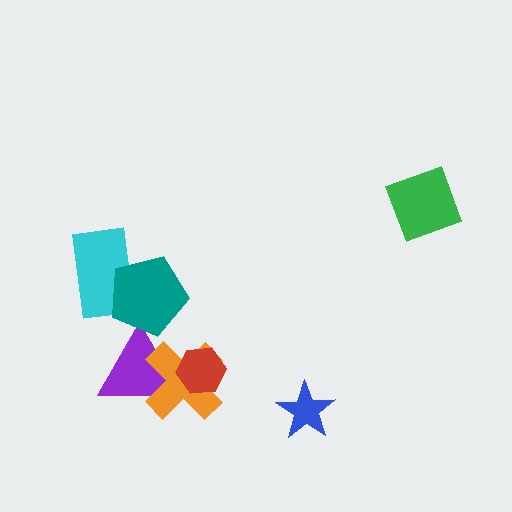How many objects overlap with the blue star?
0 objects overlap with the blue star.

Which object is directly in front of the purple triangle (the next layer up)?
The orange cross is directly in front of the purple triangle.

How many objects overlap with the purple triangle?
3 objects overlap with the purple triangle.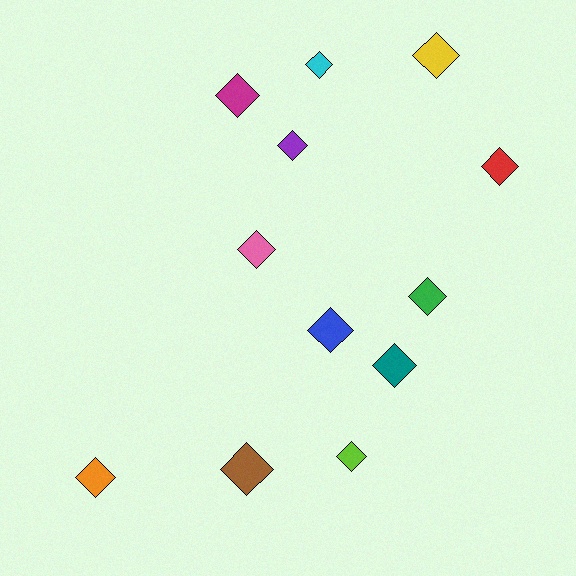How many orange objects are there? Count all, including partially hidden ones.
There is 1 orange object.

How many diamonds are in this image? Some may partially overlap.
There are 12 diamonds.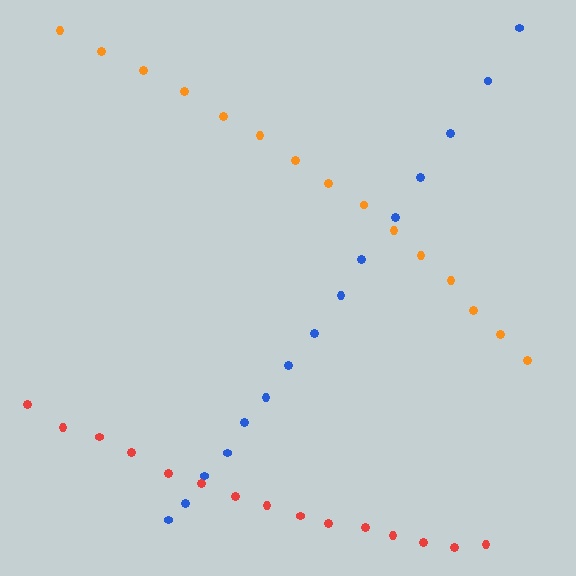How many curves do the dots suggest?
There are 3 distinct paths.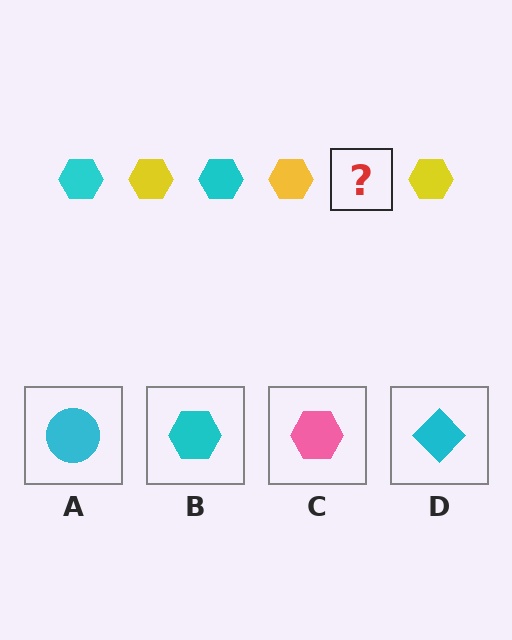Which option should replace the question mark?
Option B.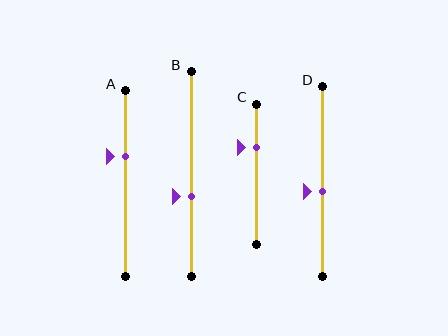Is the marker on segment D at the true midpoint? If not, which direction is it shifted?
No, the marker on segment D is shifted downward by about 5% of the segment length.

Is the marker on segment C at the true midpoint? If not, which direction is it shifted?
No, the marker on segment C is shifted upward by about 19% of the segment length.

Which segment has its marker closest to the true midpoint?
Segment D has its marker closest to the true midpoint.